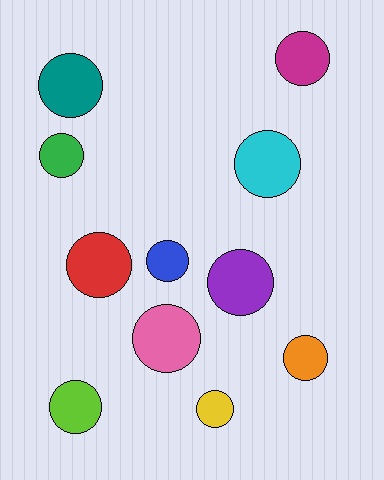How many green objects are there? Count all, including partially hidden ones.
There is 1 green object.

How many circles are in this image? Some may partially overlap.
There are 11 circles.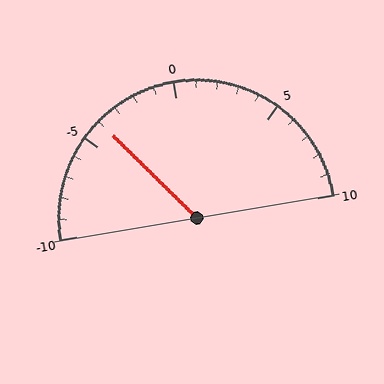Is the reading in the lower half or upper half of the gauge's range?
The reading is in the lower half of the range (-10 to 10).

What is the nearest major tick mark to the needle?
The nearest major tick mark is -5.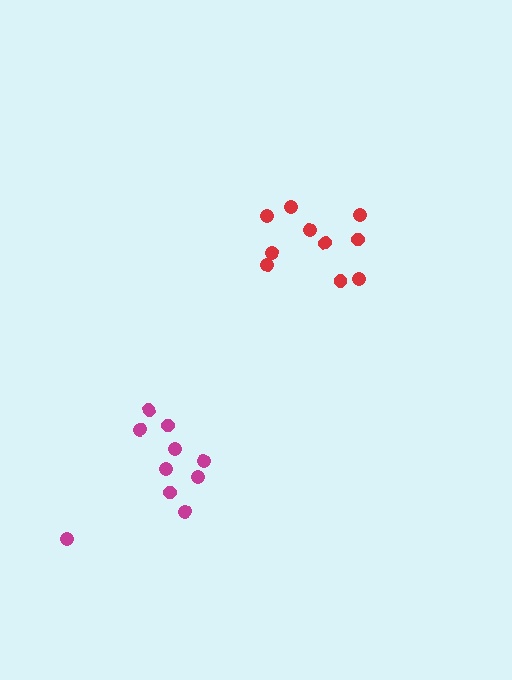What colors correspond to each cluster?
The clusters are colored: magenta, red.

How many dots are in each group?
Group 1: 10 dots, Group 2: 10 dots (20 total).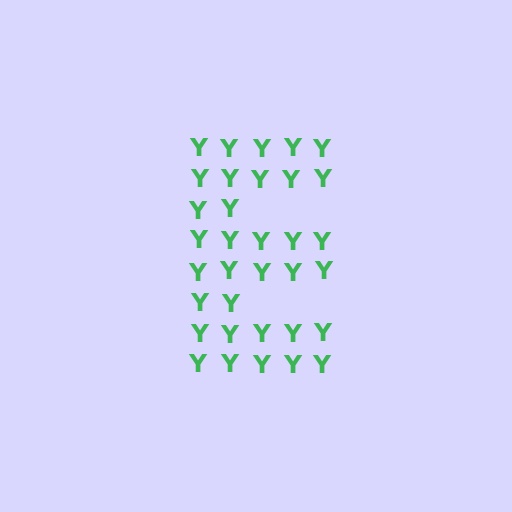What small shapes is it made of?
It is made of small letter Y's.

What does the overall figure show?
The overall figure shows the letter E.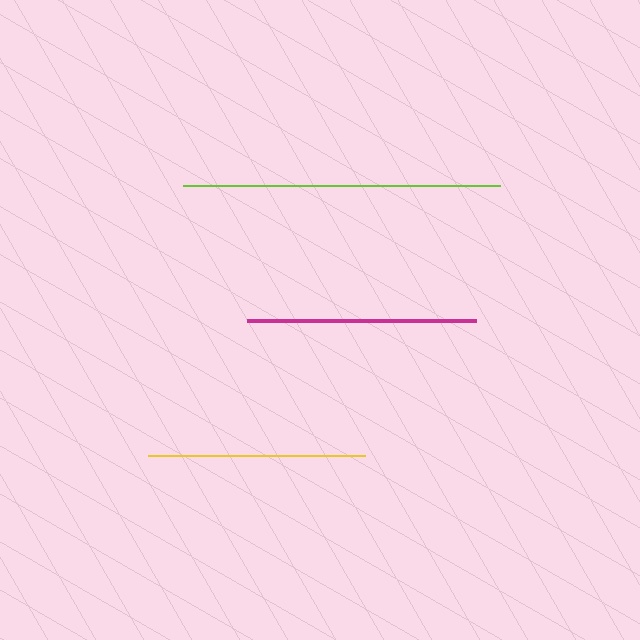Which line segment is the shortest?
The yellow line is the shortest at approximately 217 pixels.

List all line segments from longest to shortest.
From longest to shortest: lime, magenta, yellow.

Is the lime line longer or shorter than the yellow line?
The lime line is longer than the yellow line.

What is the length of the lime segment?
The lime segment is approximately 317 pixels long.